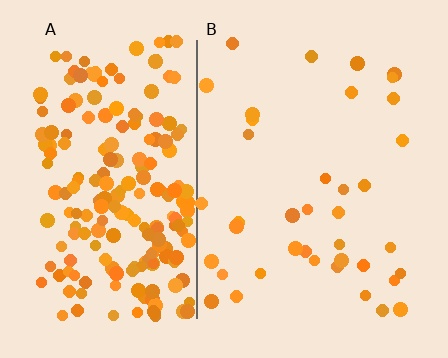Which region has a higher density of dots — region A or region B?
A (the left).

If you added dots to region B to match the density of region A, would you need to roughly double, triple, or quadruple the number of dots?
Approximately quadruple.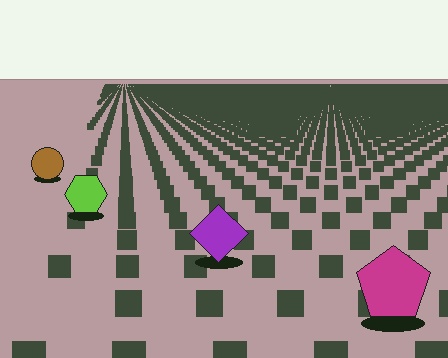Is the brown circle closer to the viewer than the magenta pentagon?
No. The magenta pentagon is closer — you can tell from the texture gradient: the ground texture is coarser near it.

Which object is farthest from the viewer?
The brown circle is farthest from the viewer. It appears smaller and the ground texture around it is denser.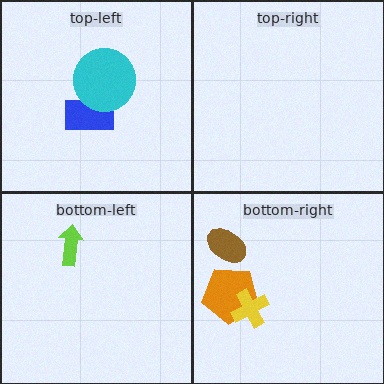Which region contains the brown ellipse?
The bottom-right region.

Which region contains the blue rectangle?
The top-left region.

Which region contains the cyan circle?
The top-left region.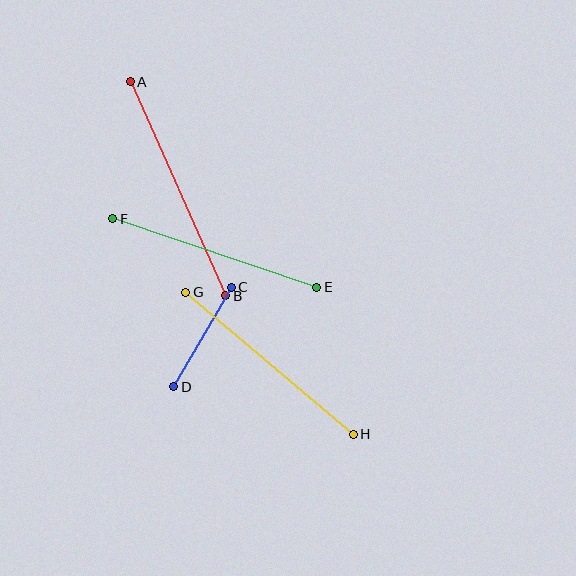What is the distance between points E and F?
The distance is approximately 215 pixels.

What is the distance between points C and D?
The distance is approximately 115 pixels.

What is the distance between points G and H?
The distance is approximately 220 pixels.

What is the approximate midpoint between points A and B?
The midpoint is at approximately (178, 189) pixels.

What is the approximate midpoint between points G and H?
The midpoint is at approximately (270, 363) pixels.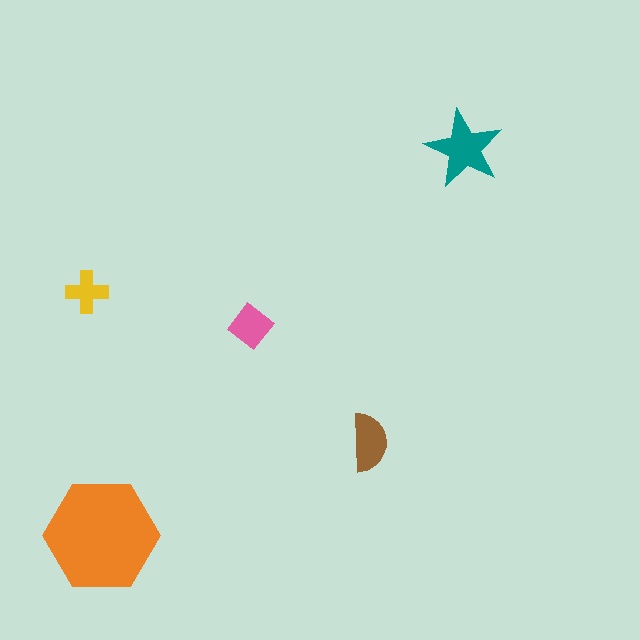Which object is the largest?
The orange hexagon.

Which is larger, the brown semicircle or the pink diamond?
The brown semicircle.